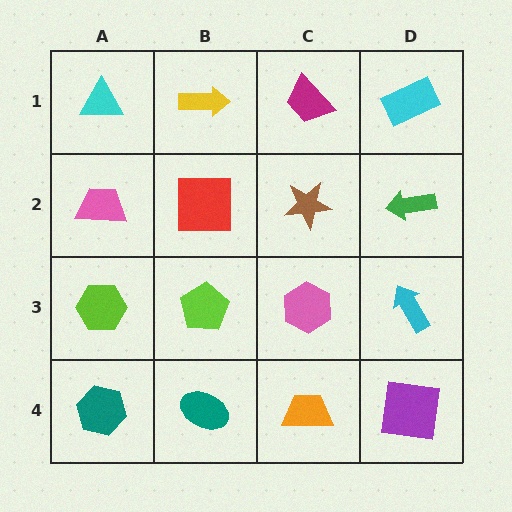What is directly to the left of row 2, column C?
A red square.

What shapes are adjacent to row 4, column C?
A pink hexagon (row 3, column C), a teal ellipse (row 4, column B), a purple square (row 4, column D).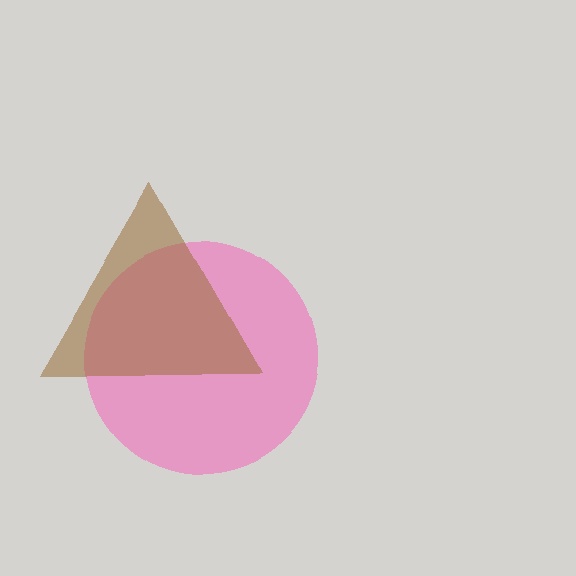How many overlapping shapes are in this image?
There are 2 overlapping shapes in the image.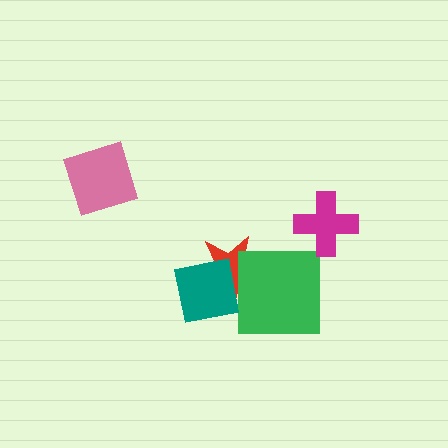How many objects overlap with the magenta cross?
0 objects overlap with the magenta cross.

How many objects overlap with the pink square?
0 objects overlap with the pink square.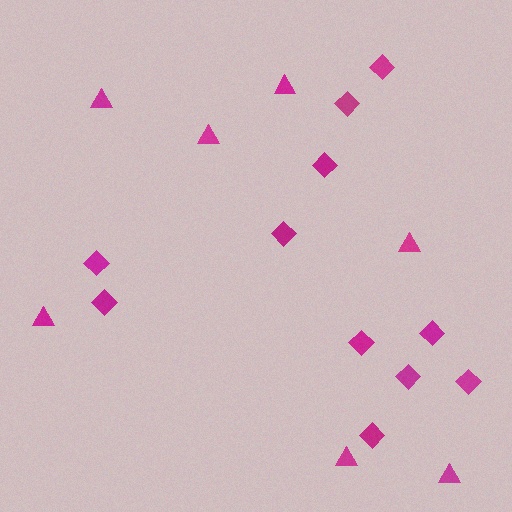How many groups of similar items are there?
There are 2 groups: one group of triangles (7) and one group of diamonds (11).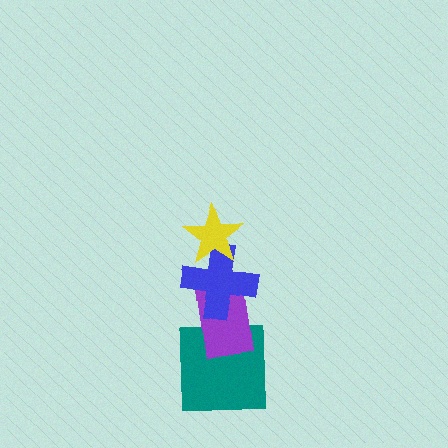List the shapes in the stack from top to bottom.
From top to bottom: the yellow star, the blue cross, the purple rectangle, the teal square.